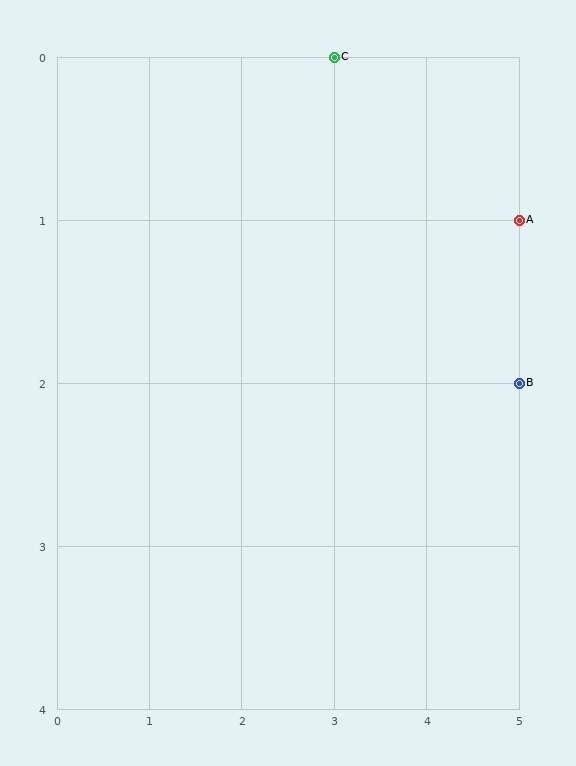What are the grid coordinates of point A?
Point A is at grid coordinates (5, 1).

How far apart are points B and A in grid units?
Points B and A are 1 row apart.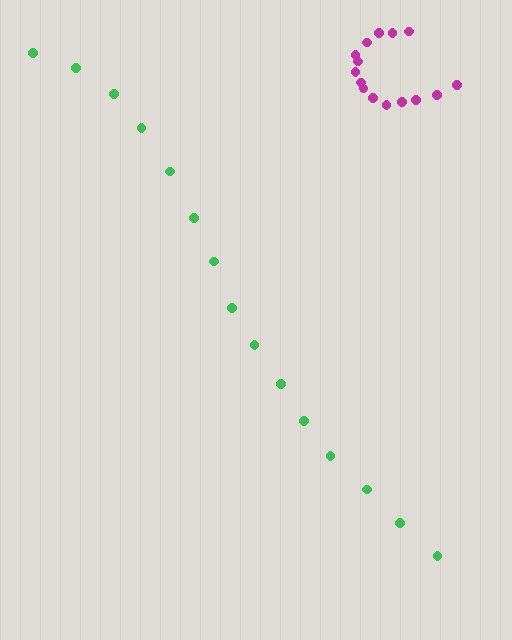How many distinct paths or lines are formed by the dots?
There are 2 distinct paths.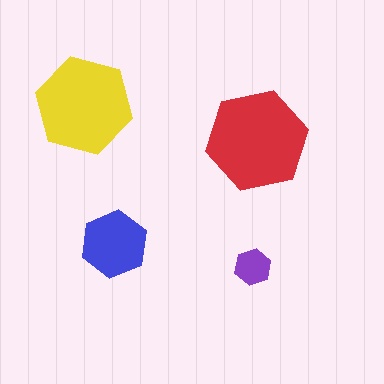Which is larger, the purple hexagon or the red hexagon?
The red one.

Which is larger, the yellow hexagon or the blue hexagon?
The yellow one.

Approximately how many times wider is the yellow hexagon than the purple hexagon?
About 2.5 times wider.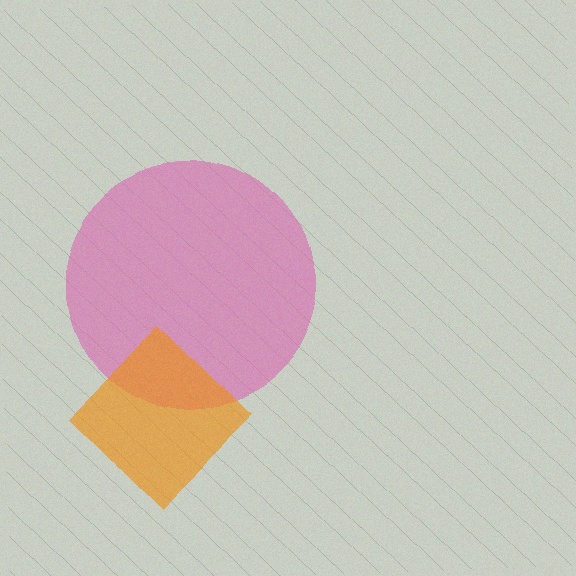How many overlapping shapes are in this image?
There are 2 overlapping shapes in the image.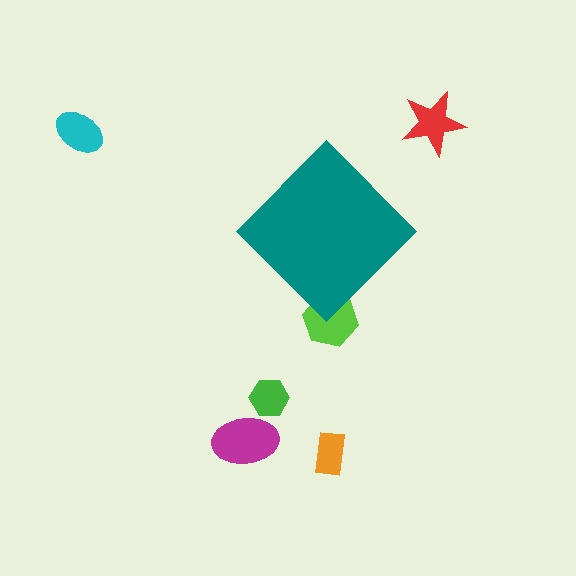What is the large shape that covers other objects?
A teal diamond.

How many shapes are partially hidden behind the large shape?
1 shape is partially hidden.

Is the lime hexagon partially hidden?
Yes, the lime hexagon is partially hidden behind the teal diamond.